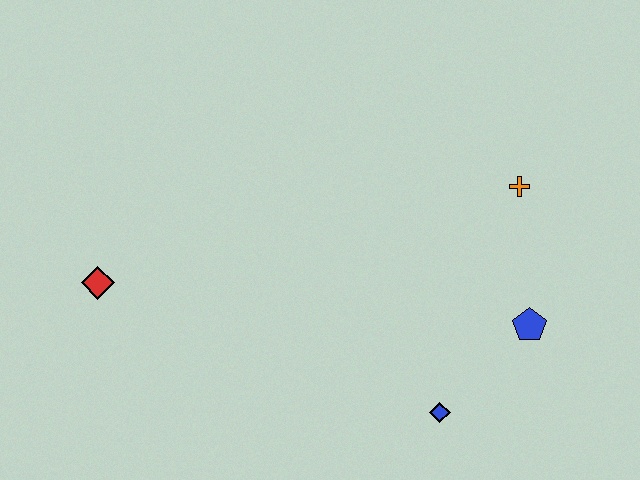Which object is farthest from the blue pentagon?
The red diamond is farthest from the blue pentagon.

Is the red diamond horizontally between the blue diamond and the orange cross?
No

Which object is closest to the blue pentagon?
The blue diamond is closest to the blue pentagon.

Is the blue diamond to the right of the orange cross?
No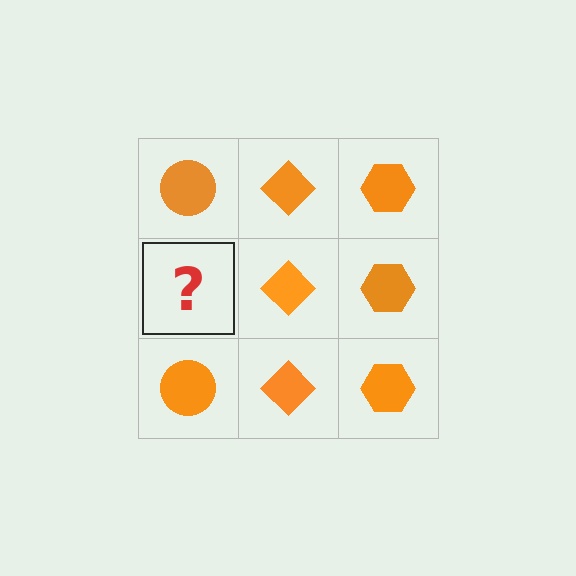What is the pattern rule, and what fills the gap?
The rule is that each column has a consistent shape. The gap should be filled with an orange circle.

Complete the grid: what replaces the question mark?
The question mark should be replaced with an orange circle.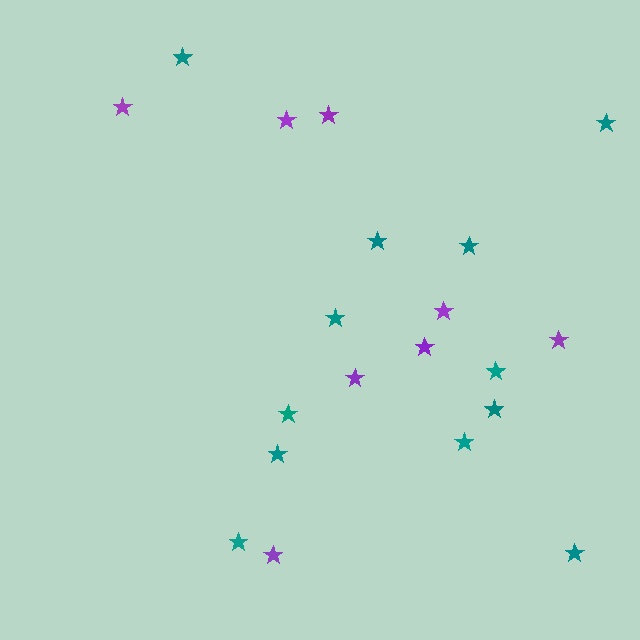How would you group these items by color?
There are 2 groups: one group of purple stars (8) and one group of teal stars (12).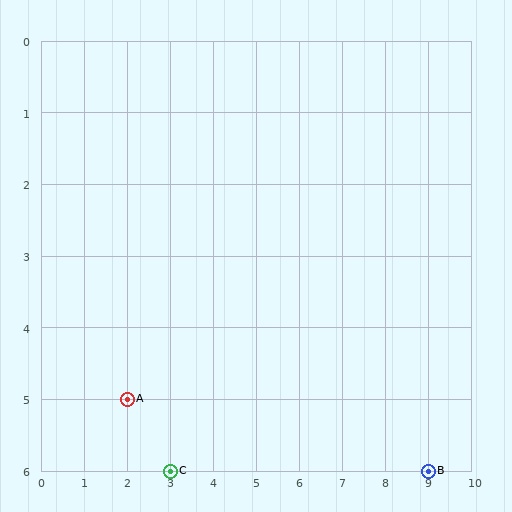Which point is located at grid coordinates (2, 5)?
Point A is at (2, 5).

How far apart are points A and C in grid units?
Points A and C are 1 column and 1 row apart (about 1.4 grid units diagonally).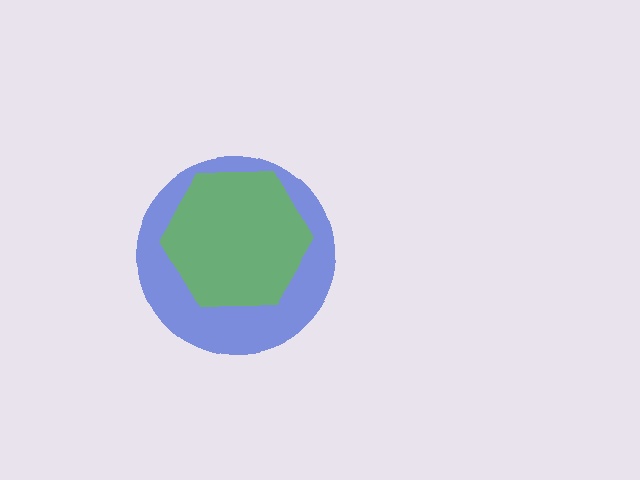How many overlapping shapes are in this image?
There are 2 overlapping shapes in the image.